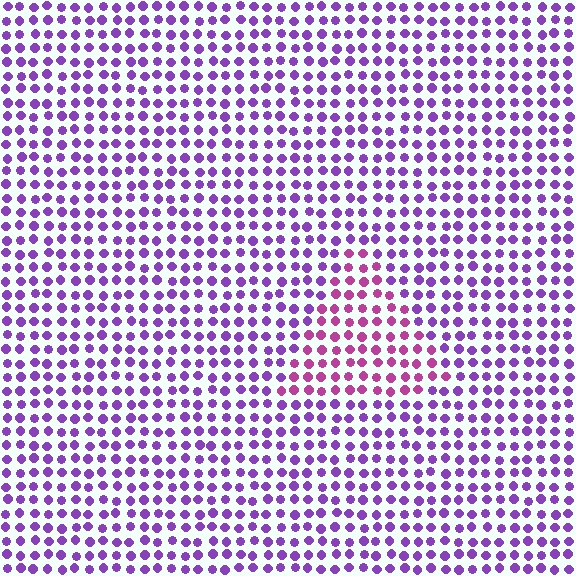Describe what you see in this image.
The image is filled with small purple elements in a uniform arrangement. A triangle-shaped region is visible where the elements are tinted to a slightly different hue, forming a subtle color boundary.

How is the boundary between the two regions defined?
The boundary is defined purely by a slight shift in hue (about 39 degrees). Spacing, size, and orientation are identical on both sides.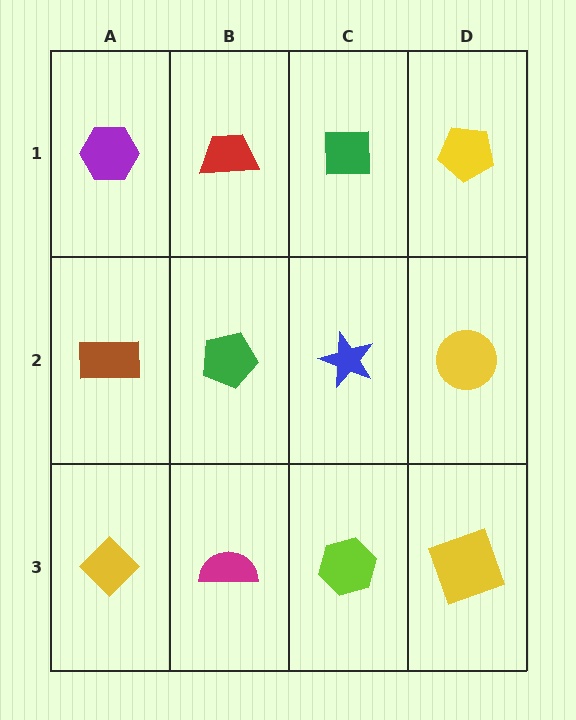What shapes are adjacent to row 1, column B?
A green pentagon (row 2, column B), a purple hexagon (row 1, column A), a green square (row 1, column C).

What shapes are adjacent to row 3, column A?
A brown rectangle (row 2, column A), a magenta semicircle (row 3, column B).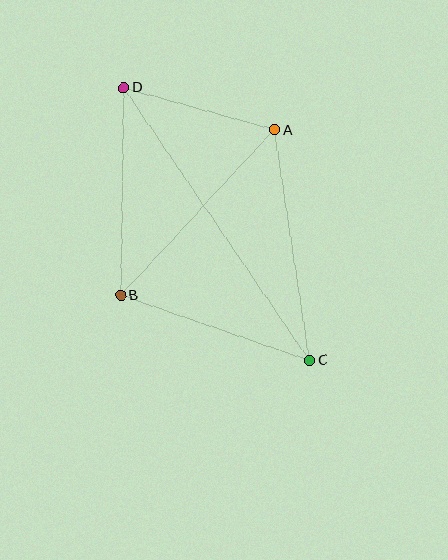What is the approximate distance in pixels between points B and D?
The distance between B and D is approximately 208 pixels.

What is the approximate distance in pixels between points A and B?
The distance between A and B is approximately 226 pixels.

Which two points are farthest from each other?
Points C and D are farthest from each other.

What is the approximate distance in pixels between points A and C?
The distance between A and C is approximately 233 pixels.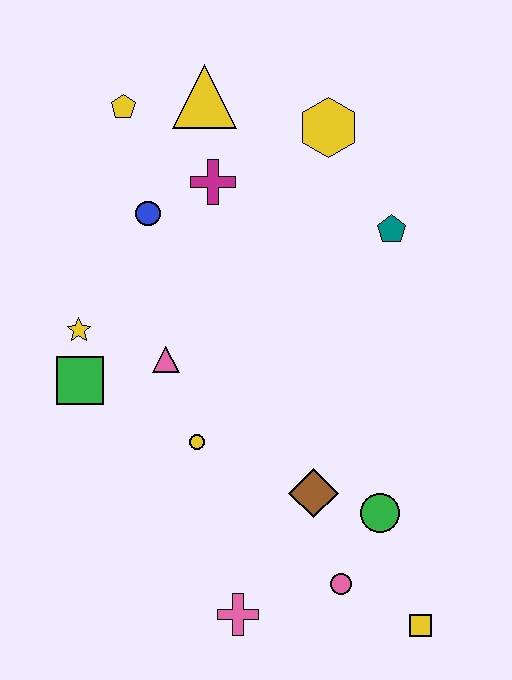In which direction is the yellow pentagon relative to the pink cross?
The yellow pentagon is above the pink cross.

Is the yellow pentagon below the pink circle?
No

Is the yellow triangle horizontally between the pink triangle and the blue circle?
No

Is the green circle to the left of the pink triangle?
No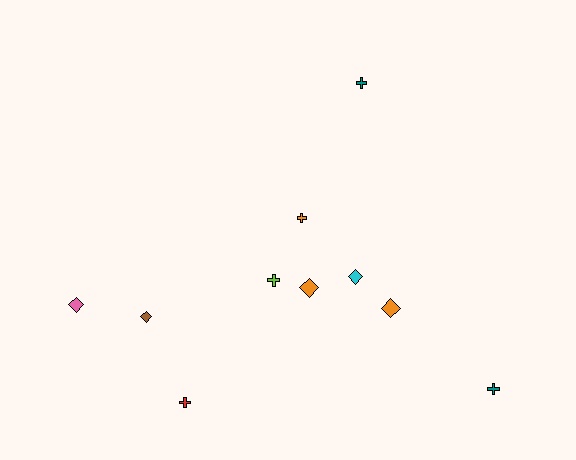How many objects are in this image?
There are 10 objects.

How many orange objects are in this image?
There are 3 orange objects.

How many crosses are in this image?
There are 5 crosses.